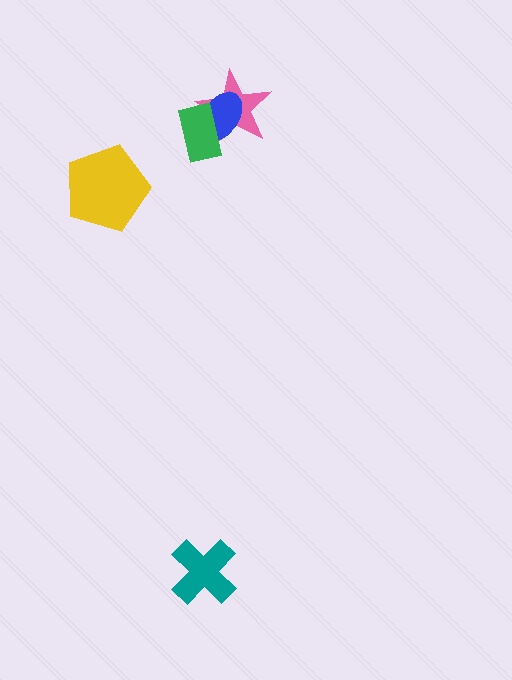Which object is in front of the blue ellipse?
The green rectangle is in front of the blue ellipse.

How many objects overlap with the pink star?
2 objects overlap with the pink star.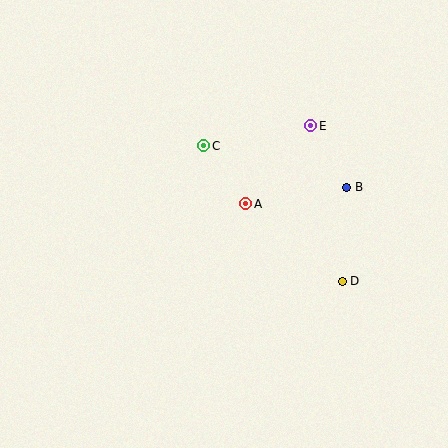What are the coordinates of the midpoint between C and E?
The midpoint between C and E is at (257, 136).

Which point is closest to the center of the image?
Point A at (246, 204) is closest to the center.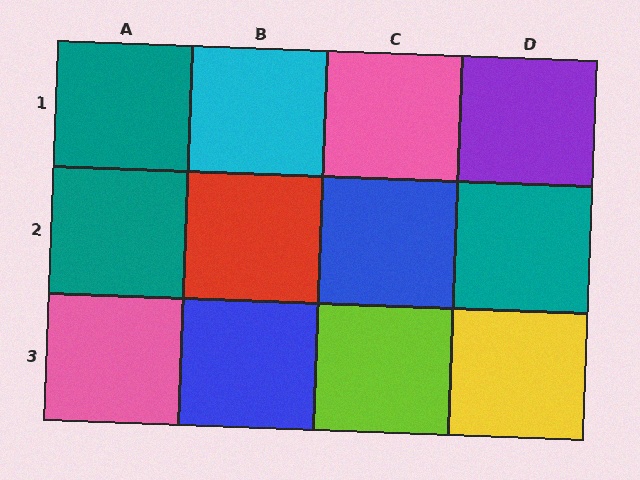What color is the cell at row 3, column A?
Pink.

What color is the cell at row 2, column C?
Blue.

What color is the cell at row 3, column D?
Yellow.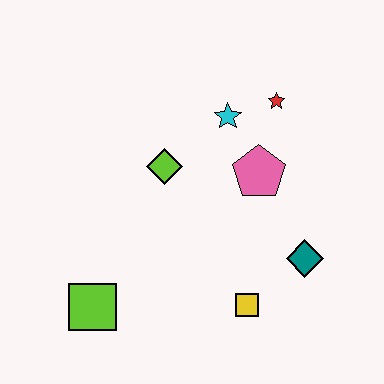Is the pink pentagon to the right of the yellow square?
Yes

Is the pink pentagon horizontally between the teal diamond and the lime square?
Yes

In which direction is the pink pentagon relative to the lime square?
The pink pentagon is to the right of the lime square.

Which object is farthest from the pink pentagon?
The lime square is farthest from the pink pentagon.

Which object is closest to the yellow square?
The teal diamond is closest to the yellow square.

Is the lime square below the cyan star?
Yes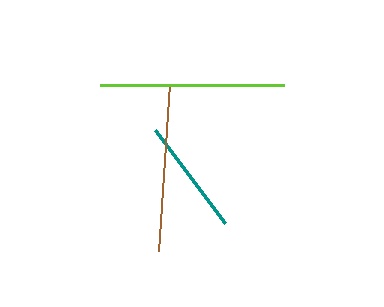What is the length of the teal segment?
The teal segment is approximately 117 pixels long.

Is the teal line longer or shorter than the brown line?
The brown line is longer than the teal line.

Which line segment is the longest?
The lime line is the longest at approximately 184 pixels.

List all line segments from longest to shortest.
From longest to shortest: lime, brown, teal.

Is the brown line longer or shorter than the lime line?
The lime line is longer than the brown line.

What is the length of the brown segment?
The brown segment is approximately 167 pixels long.